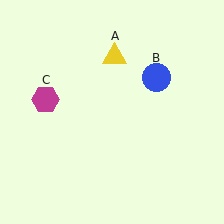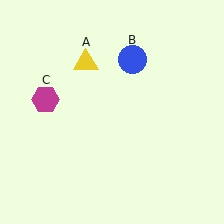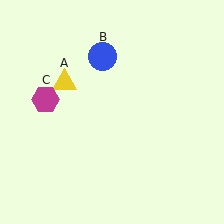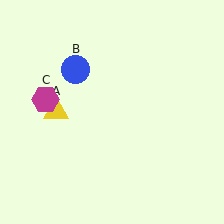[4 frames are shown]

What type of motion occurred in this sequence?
The yellow triangle (object A), blue circle (object B) rotated counterclockwise around the center of the scene.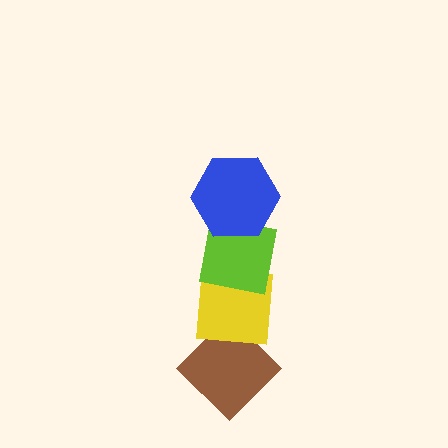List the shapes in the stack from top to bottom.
From top to bottom: the blue hexagon, the lime square, the yellow square, the brown diamond.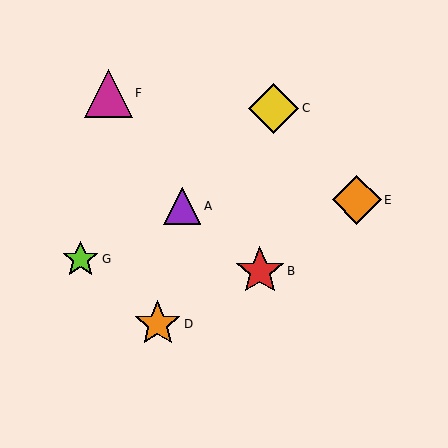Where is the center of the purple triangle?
The center of the purple triangle is at (182, 206).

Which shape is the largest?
The yellow diamond (labeled C) is the largest.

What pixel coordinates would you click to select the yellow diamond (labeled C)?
Click at (273, 108) to select the yellow diamond C.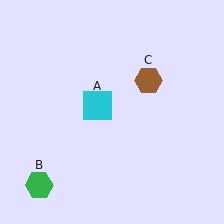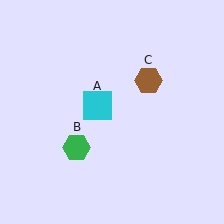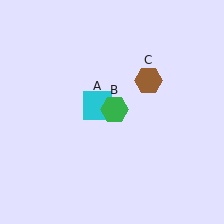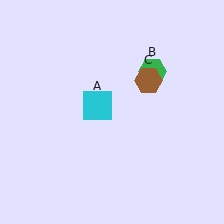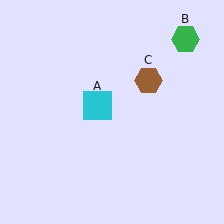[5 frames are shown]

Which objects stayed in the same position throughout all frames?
Cyan square (object A) and brown hexagon (object C) remained stationary.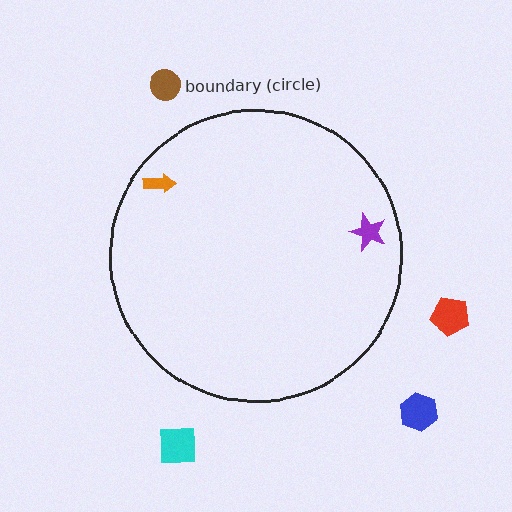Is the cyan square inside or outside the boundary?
Outside.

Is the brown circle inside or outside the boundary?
Outside.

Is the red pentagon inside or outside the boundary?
Outside.